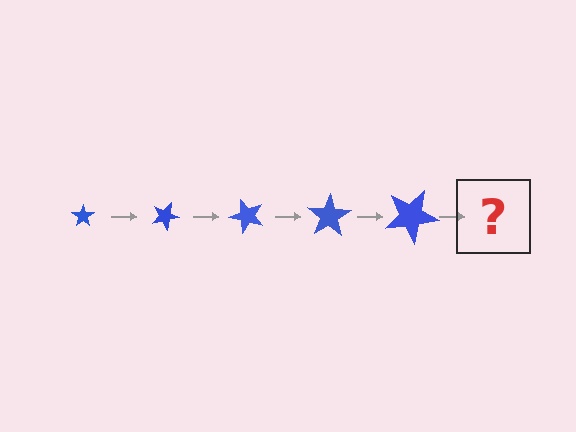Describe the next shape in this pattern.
It should be a star, larger than the previous one and rotated 125 degrees from the start.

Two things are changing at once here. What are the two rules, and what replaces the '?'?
The two rules are that the star grows larger each step and it rotates 25 degrees each step. The '?' should be a star, larger than the previous one and rotated 125 degrees from the start.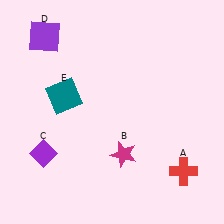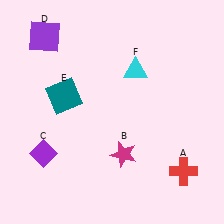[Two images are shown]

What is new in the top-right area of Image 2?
A cyan triangle (F) was added in the top-right area of Image 2.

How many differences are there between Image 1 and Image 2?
There is 1 difference between the two images.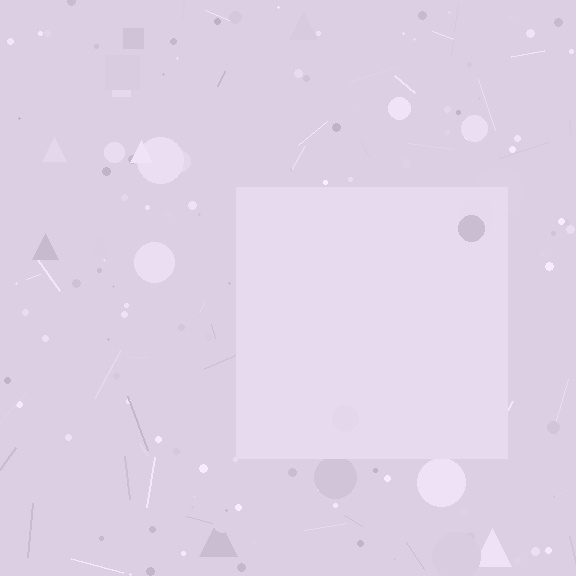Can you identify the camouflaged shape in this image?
The camouflaged shape is a square.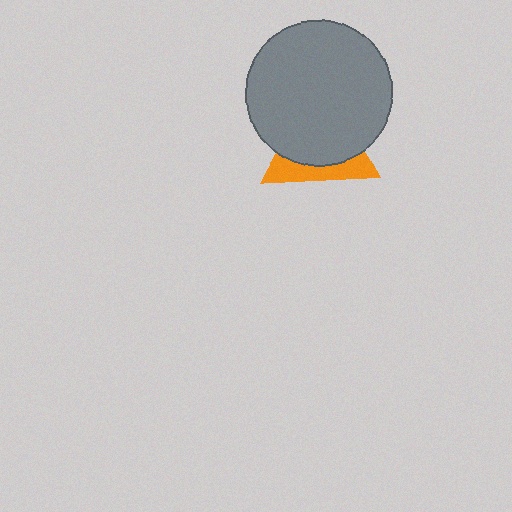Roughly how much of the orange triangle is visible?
A small part of it is visible (roughly 32%).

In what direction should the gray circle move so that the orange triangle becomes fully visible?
The gray circle should move up. That is the shortest direction to clear the overlap and leave the orange triangle fully visible.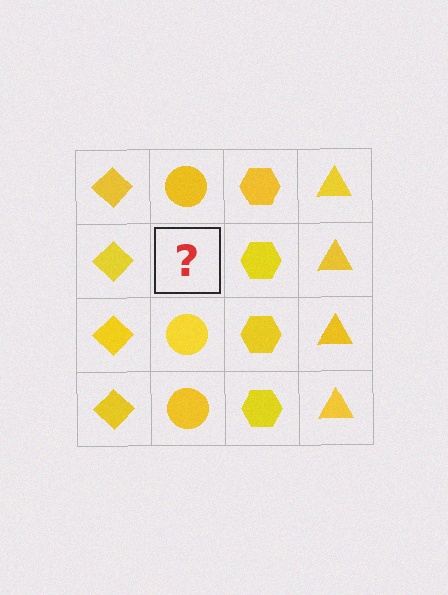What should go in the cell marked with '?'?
The missing cell should contain a yellow circle.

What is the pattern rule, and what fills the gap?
The rule is that each column has a consistent shape. The gap should be filled with a yellow circle.